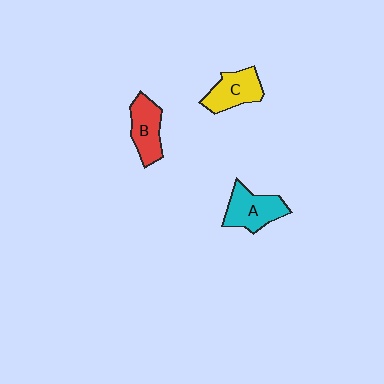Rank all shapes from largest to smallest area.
From largest to smallest: A (cyan), C (yellow), B (red).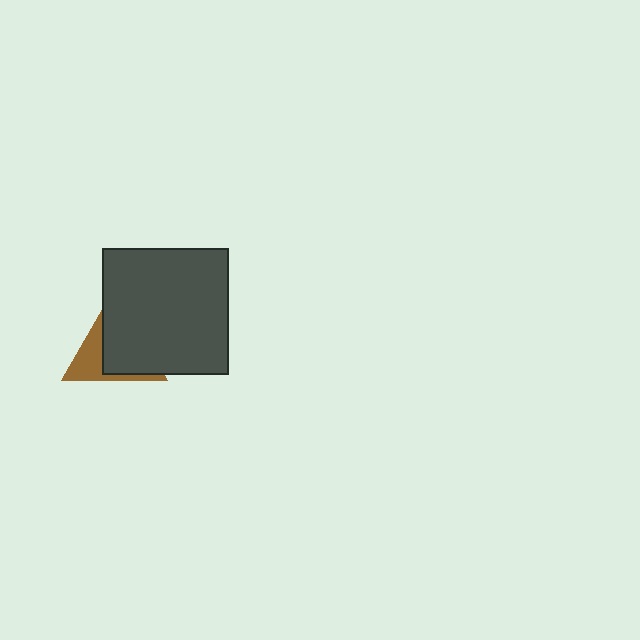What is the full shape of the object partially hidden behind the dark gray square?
The partially hidden object is a brown triangle.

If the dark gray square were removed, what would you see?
You would see the complete brown triangle.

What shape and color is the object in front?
The object in front is a dark gray square.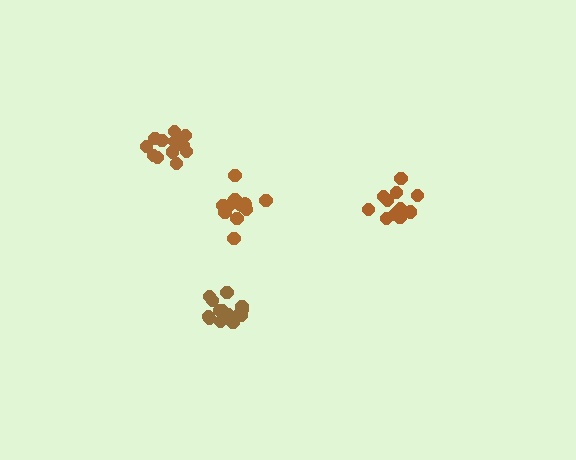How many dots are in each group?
Group 1: 13 dots, Group 2: 15 dots, Group 3: 11 dots, Group 4: 13 dots (52 total).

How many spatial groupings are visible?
There are 4 spatial groupings.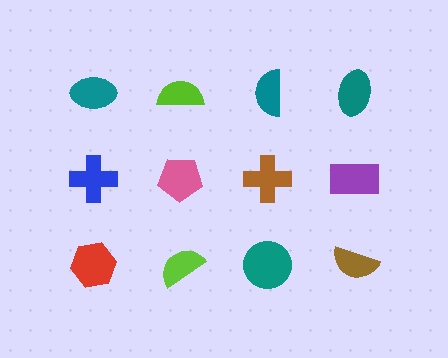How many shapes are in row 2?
4 shapes.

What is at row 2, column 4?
A purple rectangle.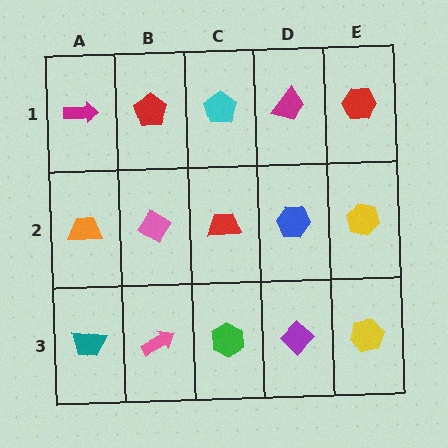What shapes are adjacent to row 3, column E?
A yellow hexagon (row 2, column E), a purple diamond (row 3, column D).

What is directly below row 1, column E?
A yellow hexagon.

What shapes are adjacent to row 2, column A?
A magenta arrow (row 1, column A), a teal trapezoid (row 3, column A), a pink diamond (row 2, column B).